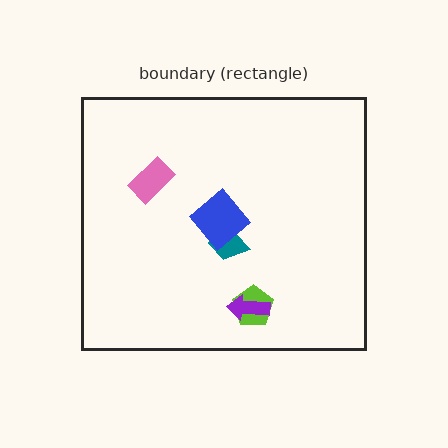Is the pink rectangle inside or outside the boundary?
Inside.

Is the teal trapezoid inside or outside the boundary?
Inside.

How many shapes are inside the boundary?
5 inside, 0 outside.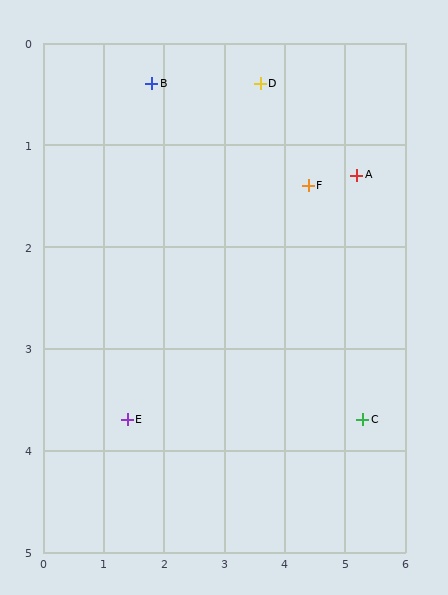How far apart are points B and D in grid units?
Points B and D are about 1.8 grid units apart.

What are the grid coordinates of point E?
Point E is at approximately (1.4, 3.7).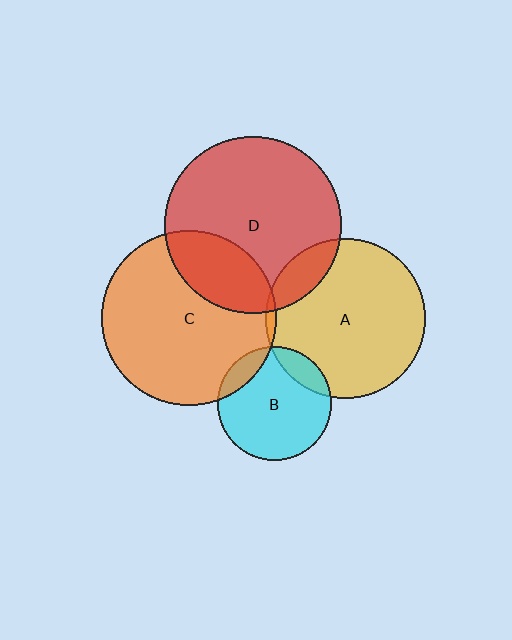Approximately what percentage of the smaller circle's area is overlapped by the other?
Approximately 15%.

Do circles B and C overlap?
Yes.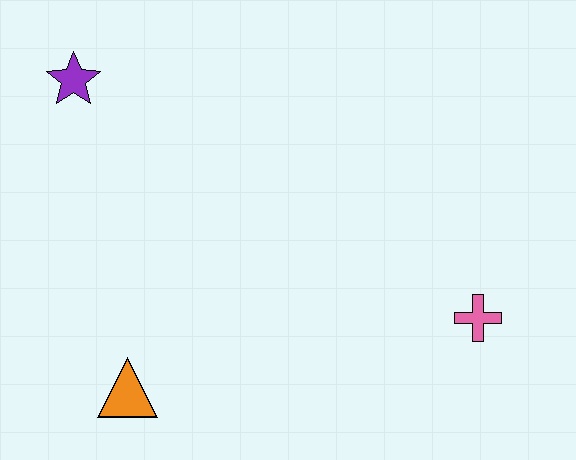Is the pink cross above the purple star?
No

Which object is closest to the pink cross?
The orange triangle is closest to the pink cross.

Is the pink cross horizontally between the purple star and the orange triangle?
No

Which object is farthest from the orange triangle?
The pink cross is farthest from the orange triangle.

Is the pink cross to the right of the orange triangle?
Yes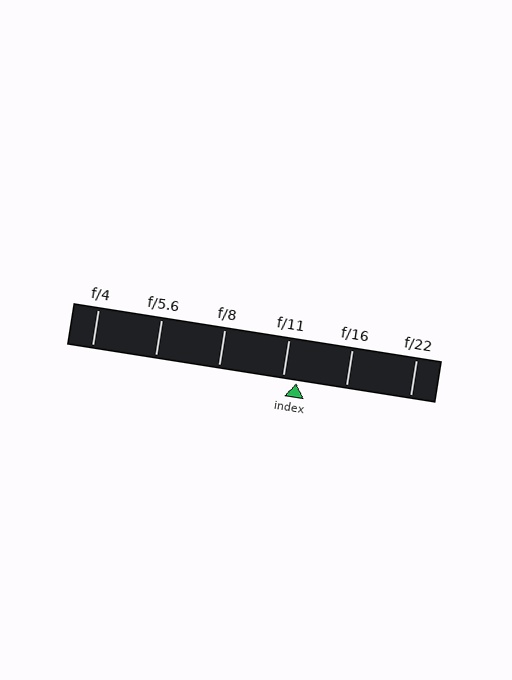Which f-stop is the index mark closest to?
The index mark is closest to f/11.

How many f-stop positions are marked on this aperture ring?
There are 6 f-stop positions marked.